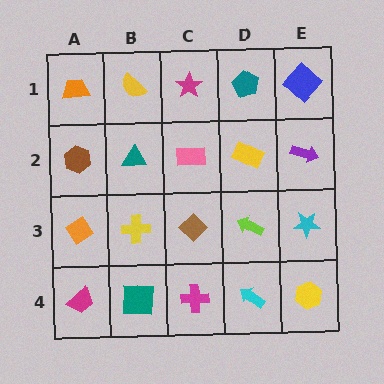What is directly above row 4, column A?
An orange diamond.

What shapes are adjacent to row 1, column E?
A purple arrow (row 2, column E), a teal pentagon (row 1, column D).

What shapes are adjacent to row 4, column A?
An orange diamond (row 3, column A), a teal square (row 4, column B).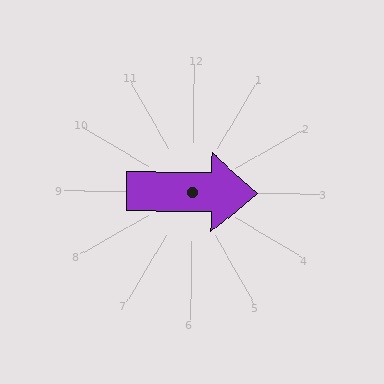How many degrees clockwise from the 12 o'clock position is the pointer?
Approximately 90 degrees.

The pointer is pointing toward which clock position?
Roughly 3 o'clock.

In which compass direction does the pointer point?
East.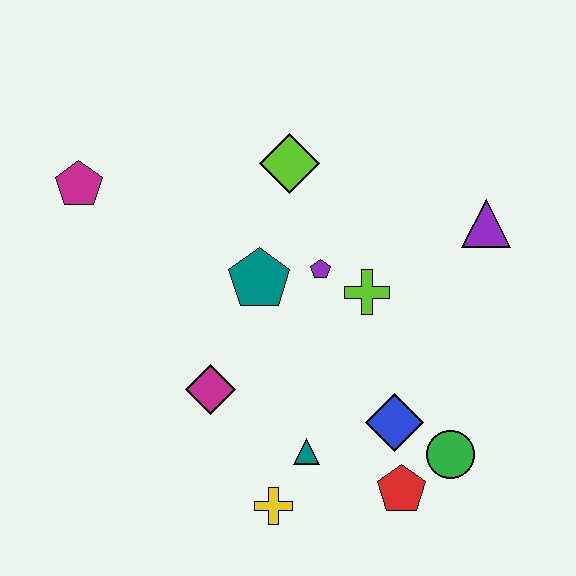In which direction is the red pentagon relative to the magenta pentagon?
The red pentagon is to the right of the magenta pentagon.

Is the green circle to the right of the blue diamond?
Yes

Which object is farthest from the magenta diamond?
The purple triangle is farthest from the magenta diamond.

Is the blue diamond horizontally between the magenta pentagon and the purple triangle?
Yes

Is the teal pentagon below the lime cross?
No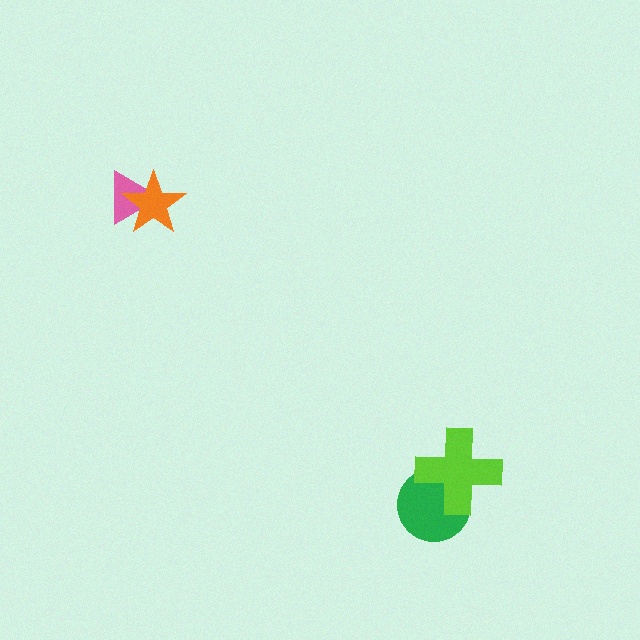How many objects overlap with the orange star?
1 object overlaps with the orange star.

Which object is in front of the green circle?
The lime cross is in front of the green circle.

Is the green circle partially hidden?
Yes, it is partially covered by another shape.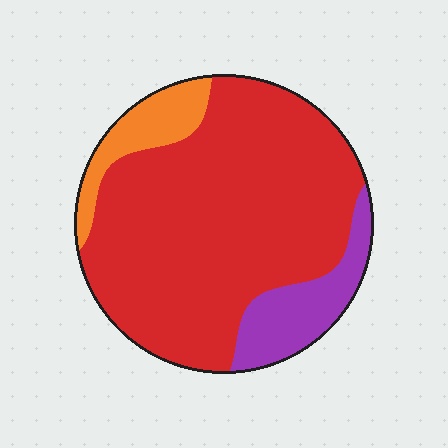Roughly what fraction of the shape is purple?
Purple takes up about one eighth (1/8) of the shape.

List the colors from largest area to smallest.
From largest to smallest: red, purple, orange.